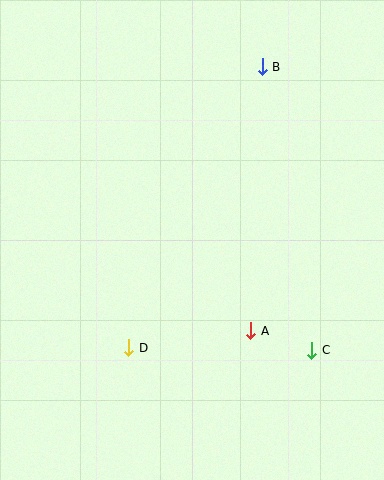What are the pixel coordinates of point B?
Point B is at (262, 67).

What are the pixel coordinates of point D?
Point D is at (129, 348).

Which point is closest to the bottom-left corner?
Point D is closest to the bottom-left corner.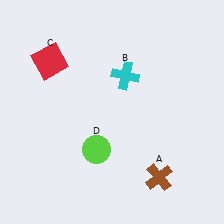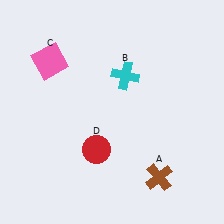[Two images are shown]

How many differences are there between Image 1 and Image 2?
There are 2 differences between the two images.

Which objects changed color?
C changed from red to pink. D changed from lime to red.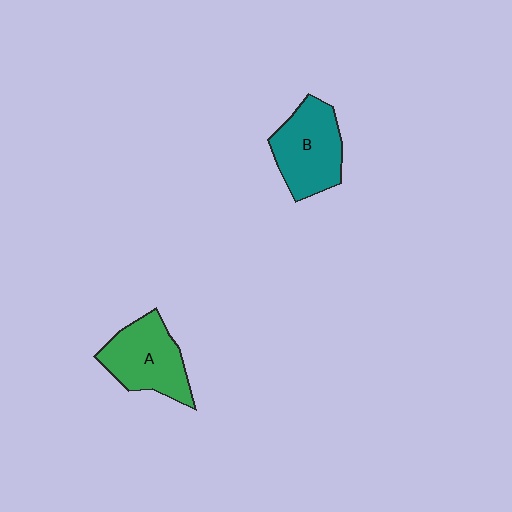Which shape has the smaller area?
Shape A (green).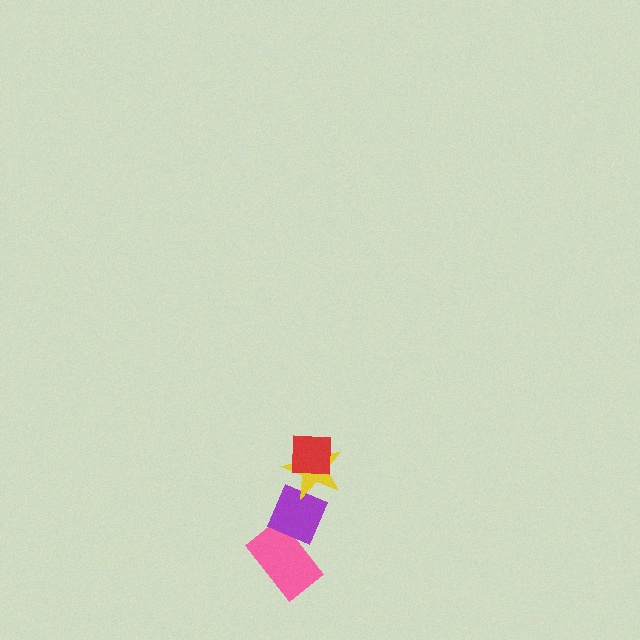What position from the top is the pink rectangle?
The pink rectangle is 4th from the top.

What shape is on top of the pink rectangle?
The purple diamond is on top of the pink rectangle.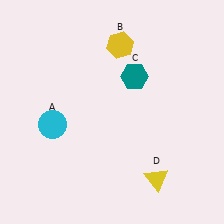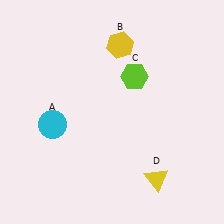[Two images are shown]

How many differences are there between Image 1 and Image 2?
There is 1 difference between the two images.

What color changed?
The hexagon (C) changed from teal in Image 1 to lime in Image 2.